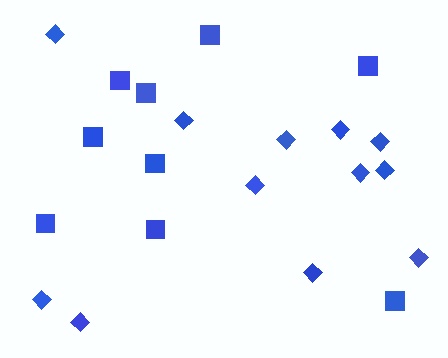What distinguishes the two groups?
There are 2 groups: one group of diamonds (12) and one group of squares (9).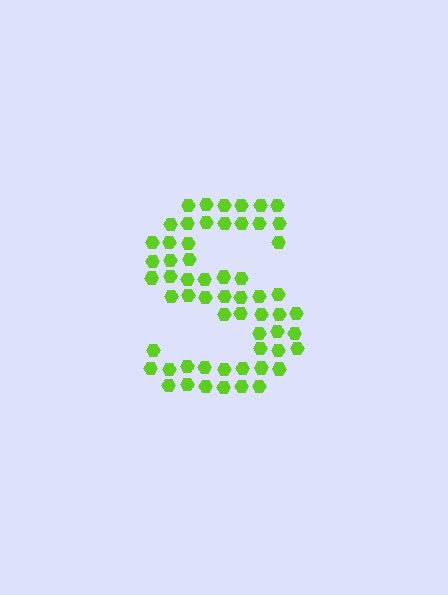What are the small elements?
The small elements are hexagons.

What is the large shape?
The large shape is the letter S.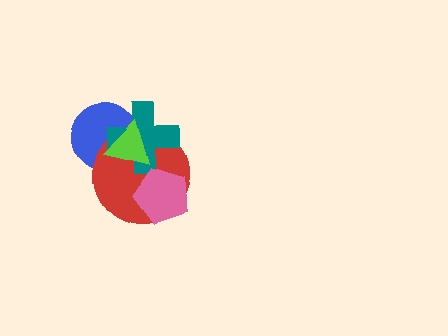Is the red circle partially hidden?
Yes, it is partially covered by another shape.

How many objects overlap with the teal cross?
3 objects overlap with the teal cross.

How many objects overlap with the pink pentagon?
1 object overlaps with the pink pentagon.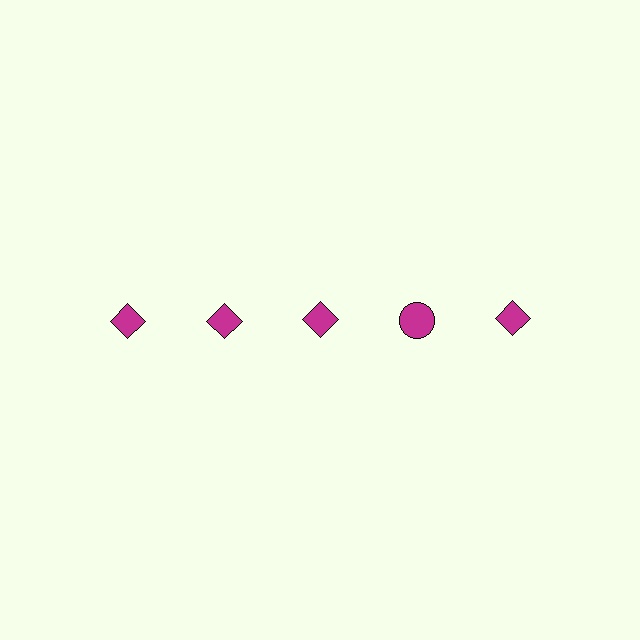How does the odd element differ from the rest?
It has a different shape: circle instead of diamond.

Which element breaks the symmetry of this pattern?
The magenta circle in the top row, second from right column breaks the symmetry. All other shapes are magenta diamonds.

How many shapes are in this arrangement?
There are 5 shapes arranged in a grid pattern.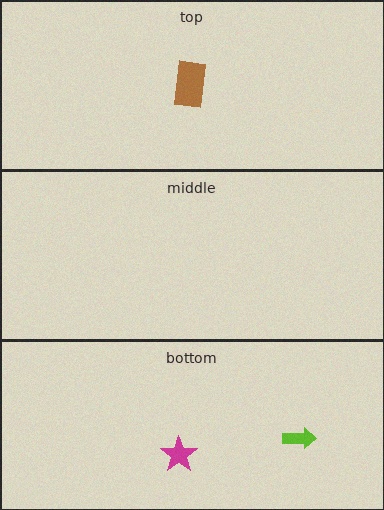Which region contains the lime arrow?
The bottom region.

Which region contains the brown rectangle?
The top region.